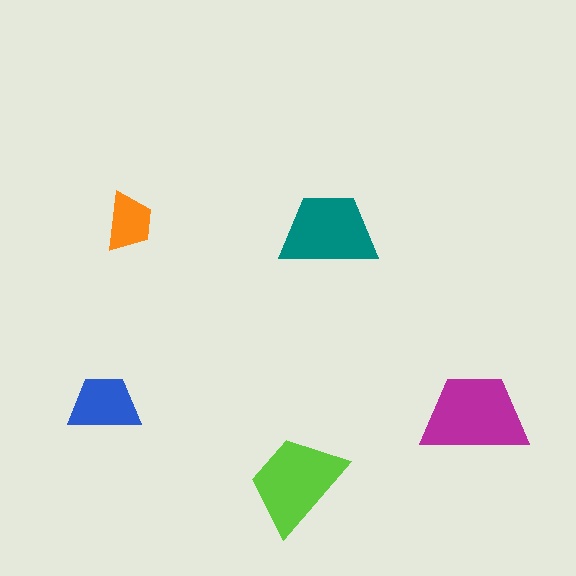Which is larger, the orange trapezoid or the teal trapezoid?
The teal one.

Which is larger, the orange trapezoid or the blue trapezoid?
The blue one.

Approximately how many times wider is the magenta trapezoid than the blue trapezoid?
About 1.5 times wider.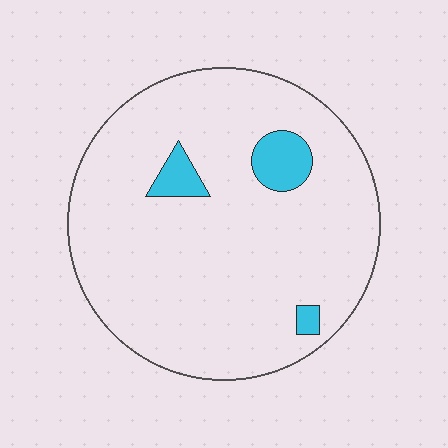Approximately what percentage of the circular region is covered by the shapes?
Approximately 5%.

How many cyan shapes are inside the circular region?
3.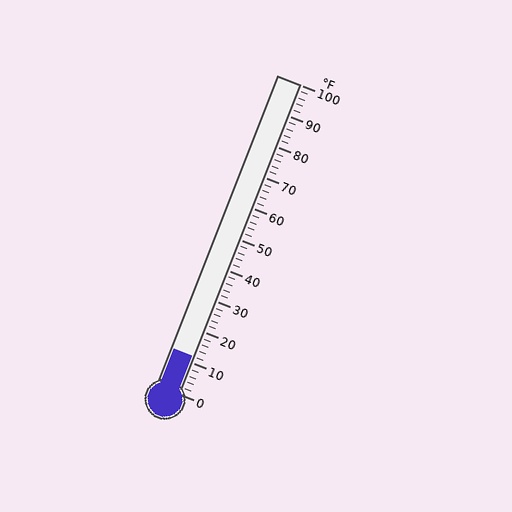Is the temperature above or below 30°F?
The temperature is below 30°F.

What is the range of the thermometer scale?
The thermometer scale ranges from 0°F to 100°F.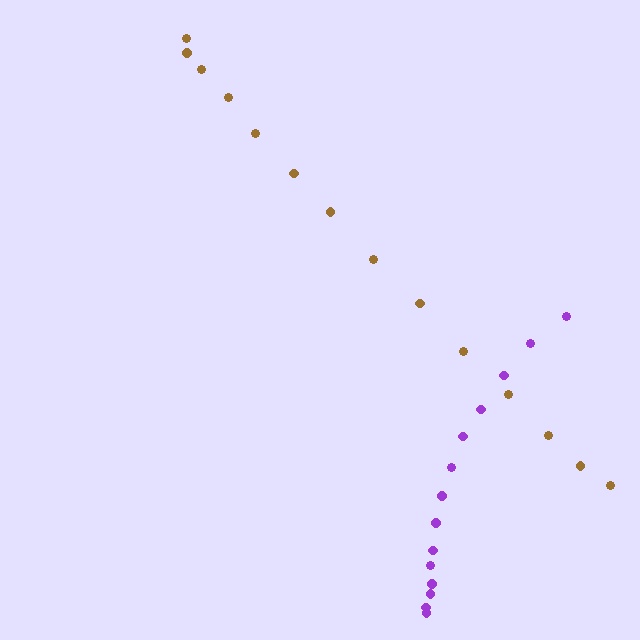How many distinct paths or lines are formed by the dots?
There are 2 distinct paths.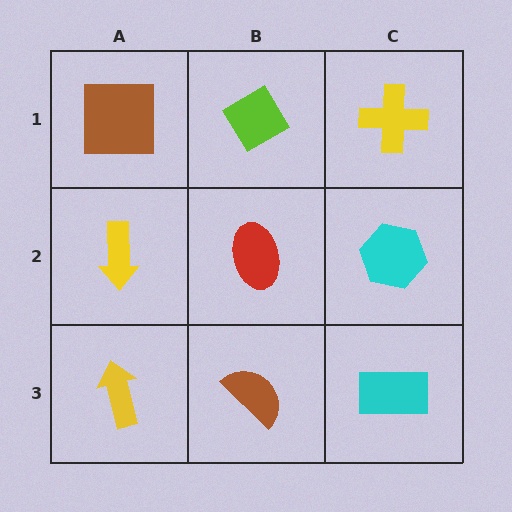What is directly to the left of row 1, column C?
A lime diamond.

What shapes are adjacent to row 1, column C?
A cyan hexagon (row 2, column C), a lime diamond (row 1, column B).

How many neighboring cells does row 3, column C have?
2.